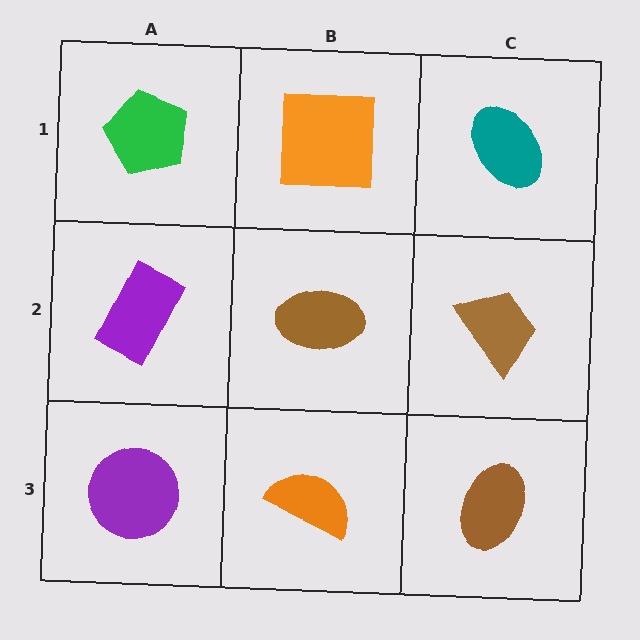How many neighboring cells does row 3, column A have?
2.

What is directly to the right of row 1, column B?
A teal ellipse.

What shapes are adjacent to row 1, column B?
A brown ellipse (row 2, column B), a green pentagon (row 1, column A), a teal ellipse (row 1, column C).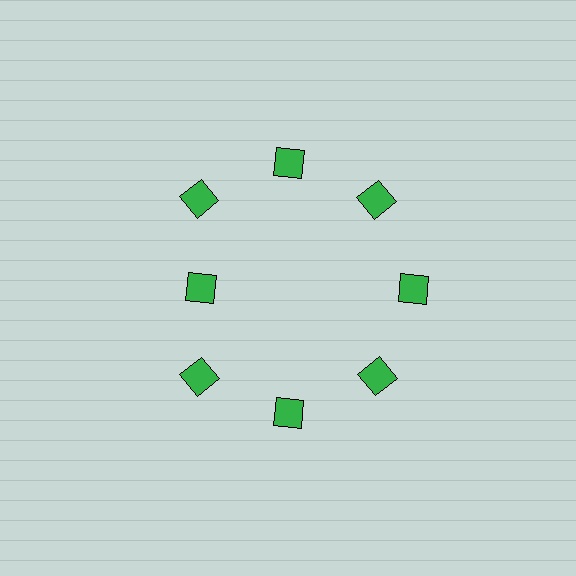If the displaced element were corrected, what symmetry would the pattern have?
It would have 8-fold rotational symmetry — the pattern would map onto itself every 45 degrees.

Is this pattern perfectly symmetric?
No. The 8 green diamonds are arranged in a ring, but one element near the 9 o'clock position is pulled inward toward the center, breaking the 8-fold rotational symmetry.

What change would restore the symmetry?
The symmetry would be restored by moving it outward, back onto the ring so that all 8 diamonds sit at equal angles and equal distance from the center.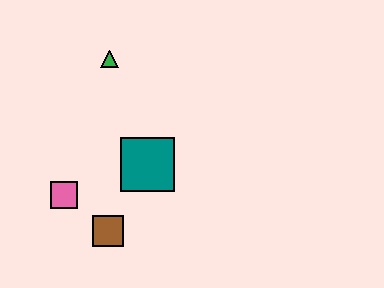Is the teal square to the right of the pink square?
Yes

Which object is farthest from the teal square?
The green triangle is farthest from the teal square.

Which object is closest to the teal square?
The brown square is closest to the teal square.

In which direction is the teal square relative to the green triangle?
The teal square is below the green triangle.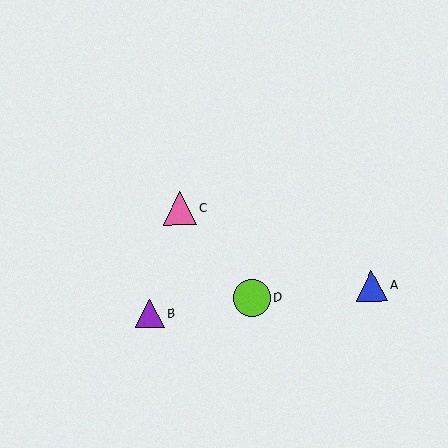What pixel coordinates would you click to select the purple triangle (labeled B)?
Click at (150, 313) to select the purple triangle B.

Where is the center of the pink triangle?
The center of the pink triangle is at (180, 208).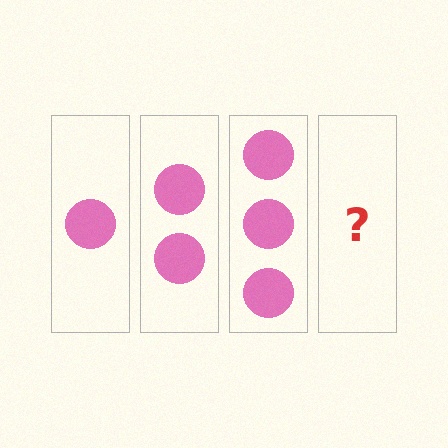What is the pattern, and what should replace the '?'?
The pattern is that each step adds one more circle. The '?' should be 4 circles.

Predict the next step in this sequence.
The next step is 4 circles.